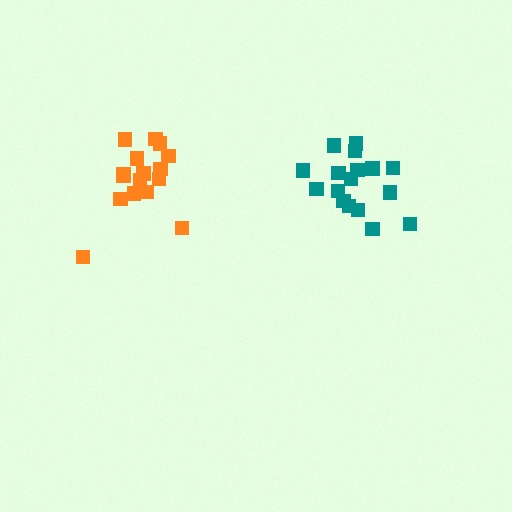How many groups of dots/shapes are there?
There are 2 groups.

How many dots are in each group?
Group 1: 17 dots, Group 2: 16 dots (33 total).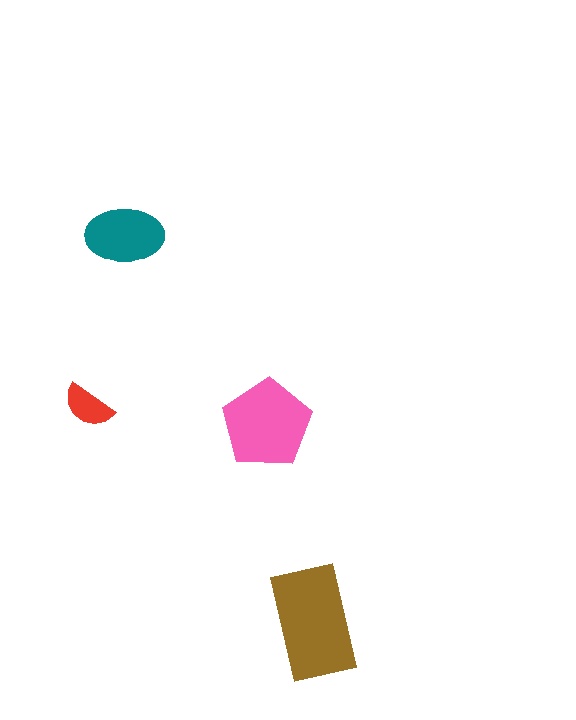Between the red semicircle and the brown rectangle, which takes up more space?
The brown rectangle.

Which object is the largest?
The brown rectangle.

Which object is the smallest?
The red semicircle.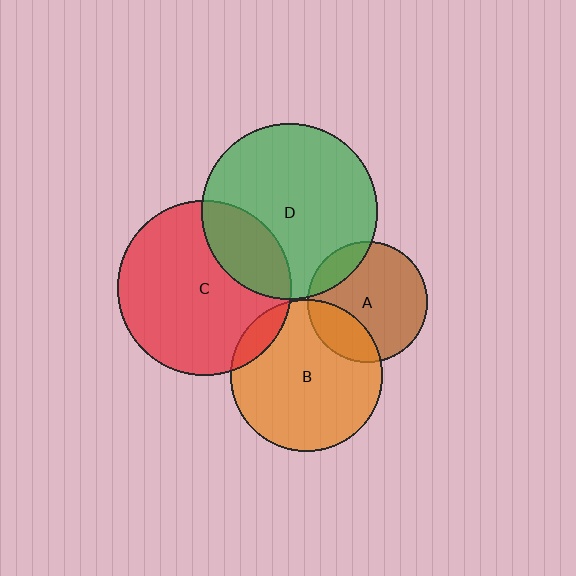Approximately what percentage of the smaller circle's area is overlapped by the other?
Approximately 25%.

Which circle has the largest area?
Circle D (green).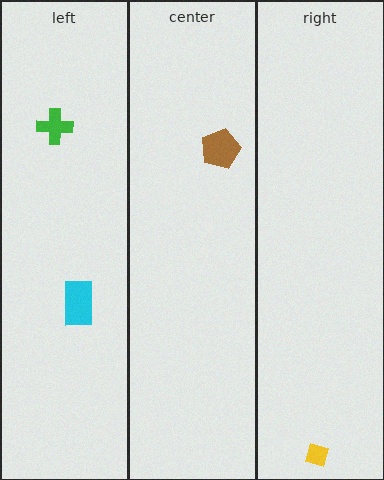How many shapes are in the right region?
1.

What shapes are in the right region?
The yellow diamond.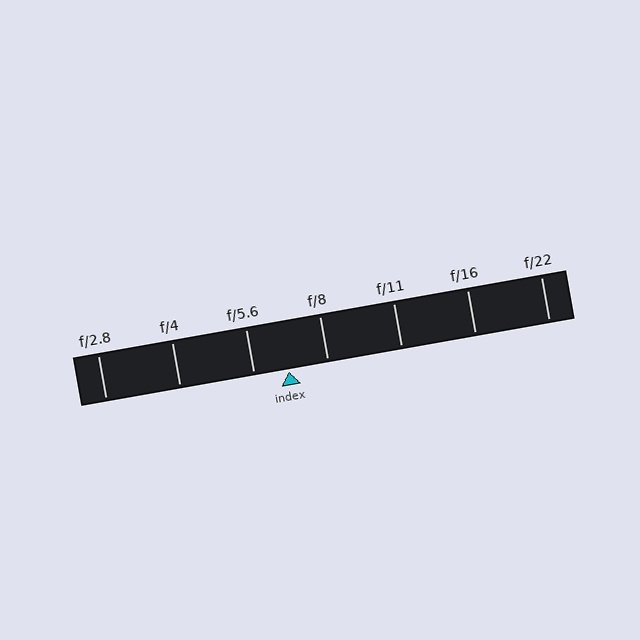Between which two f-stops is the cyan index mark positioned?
The index mark is between f/5.6 and f/8.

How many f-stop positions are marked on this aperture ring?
There are 7 f-stop positions marked.